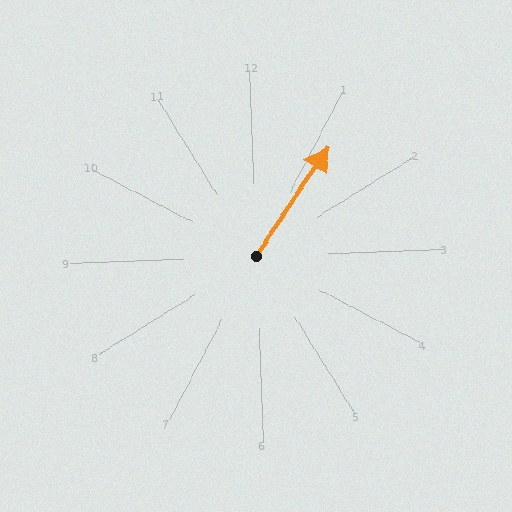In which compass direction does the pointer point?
Northeast.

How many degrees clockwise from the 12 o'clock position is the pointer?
Approximately 36 degrees.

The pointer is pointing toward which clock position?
Roughly 1 o'clock.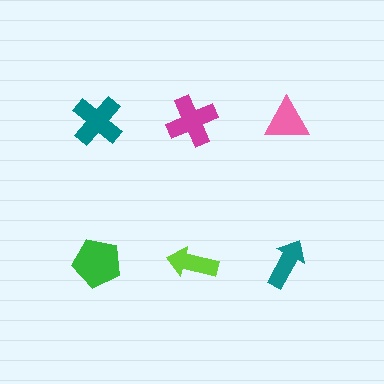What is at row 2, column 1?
A green pentagon.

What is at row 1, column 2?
A magenta cross.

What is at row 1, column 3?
A pink triangle.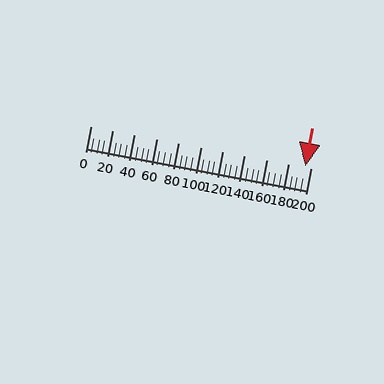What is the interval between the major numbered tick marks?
The major tick marks are spaced 20 units apart.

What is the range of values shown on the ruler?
The ruler shows values from 0 to 200.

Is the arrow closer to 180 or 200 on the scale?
The arrow is closer to 200.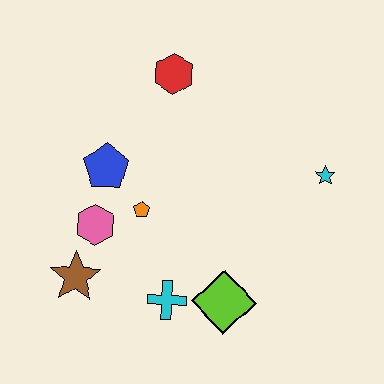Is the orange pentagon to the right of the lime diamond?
No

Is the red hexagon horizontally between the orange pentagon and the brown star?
No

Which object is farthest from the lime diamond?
The red hexagon is farthest from the lime diamond.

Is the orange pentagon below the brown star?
No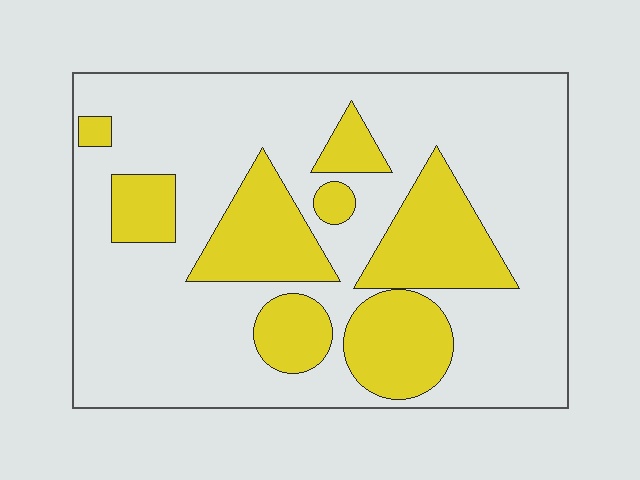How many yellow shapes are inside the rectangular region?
8.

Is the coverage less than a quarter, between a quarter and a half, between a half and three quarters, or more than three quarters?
Between a quarter and a half.